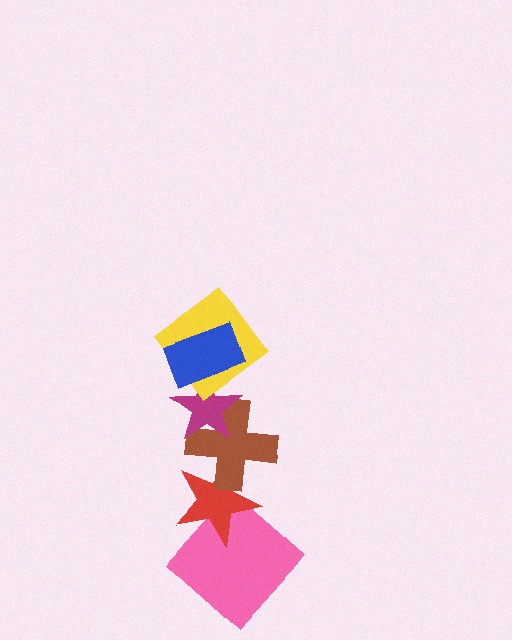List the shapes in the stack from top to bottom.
From top to bottom: the blue rectangle, the yellow diamond, the magenta star, the brown cross, the red star, the pink diamond.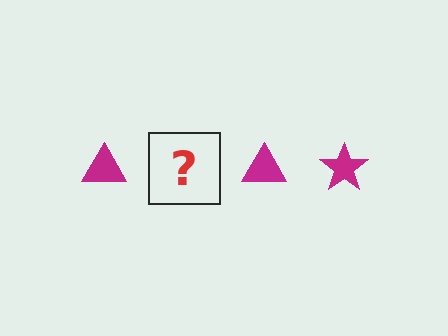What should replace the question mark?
The question mark should be replaced with a magenta star.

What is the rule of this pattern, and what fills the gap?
The rule is that the pattern cycles through triangle, star shapes in magenta. The gap should be filled with a magenta star.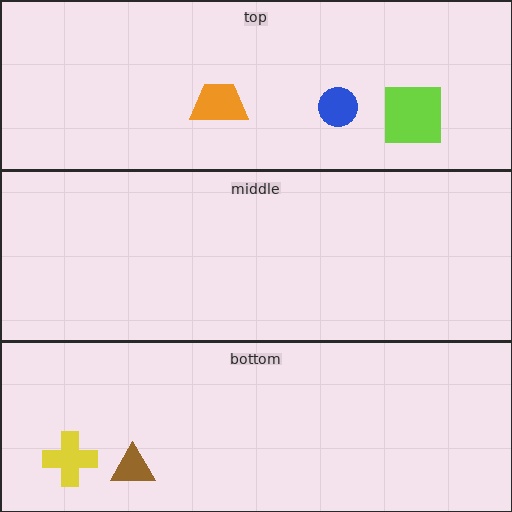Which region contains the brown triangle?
The bottom region.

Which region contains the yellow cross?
The bottom region.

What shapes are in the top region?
The lime square, the blue circle, the orange trapezoid.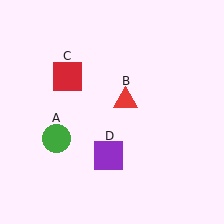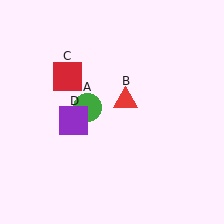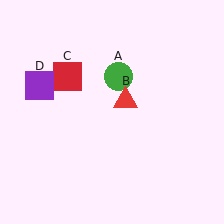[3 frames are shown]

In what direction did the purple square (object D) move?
The purple square (object D) moved up and to the left.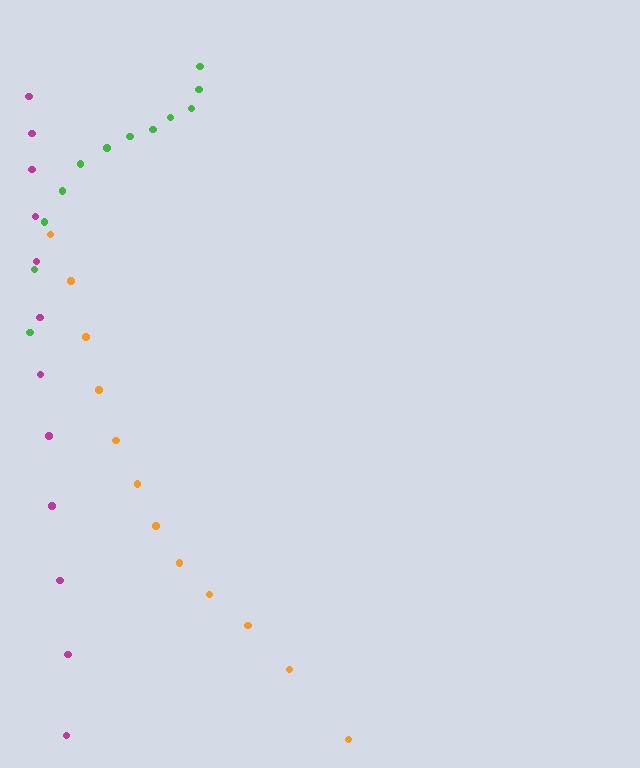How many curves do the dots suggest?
There are 3 distinct paths.